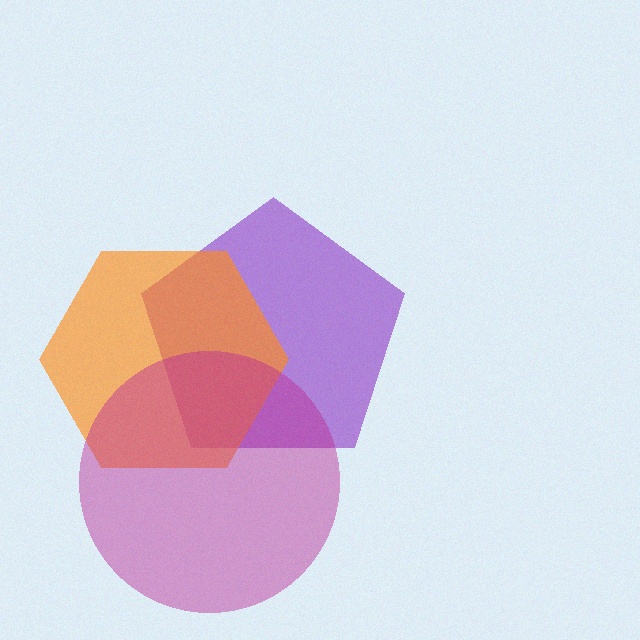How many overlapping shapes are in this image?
There are 3 overlapping shapes in the image.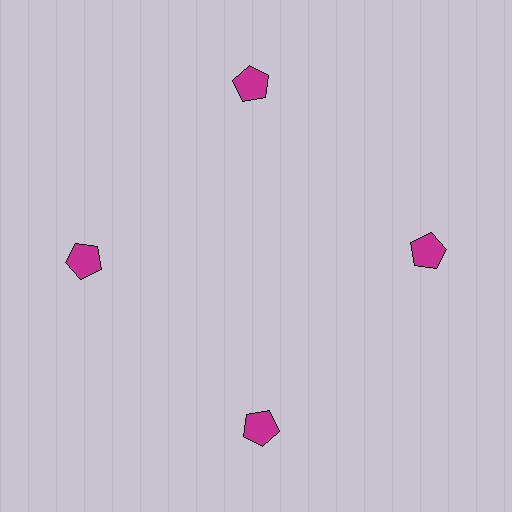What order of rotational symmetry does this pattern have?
This pattern has 4-fold rotational symmetry.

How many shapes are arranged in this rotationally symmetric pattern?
There are 4 shapes, arranged in 4 groups of 1.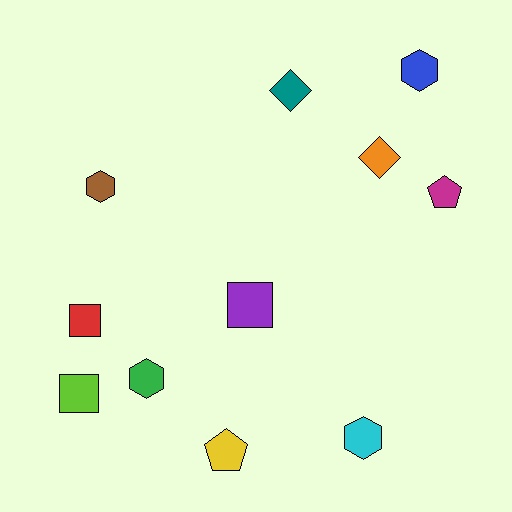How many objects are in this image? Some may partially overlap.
There are 11 objects.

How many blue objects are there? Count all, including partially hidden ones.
There is 1 blue object.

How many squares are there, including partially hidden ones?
There are 3 squares.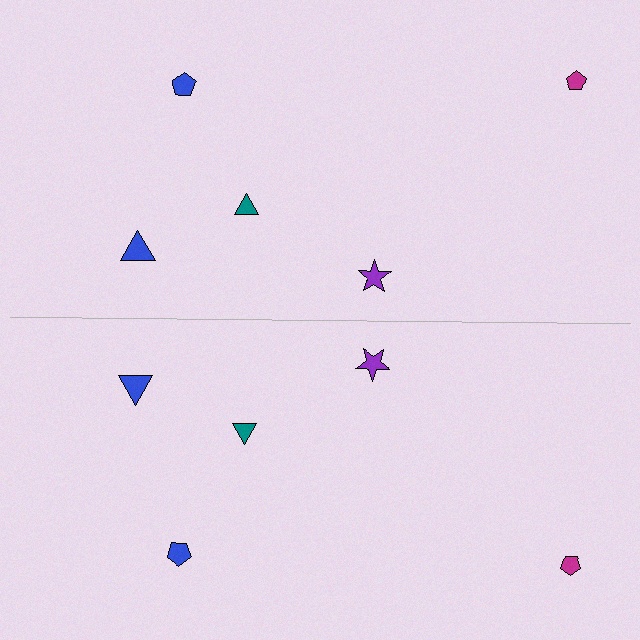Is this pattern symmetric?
Yes, this pattern has bilateral (reflection) symmetry.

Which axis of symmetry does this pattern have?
The pattern has a horizontal axis of symmetry running through the center of the image.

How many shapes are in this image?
There are 10 shapes in this image.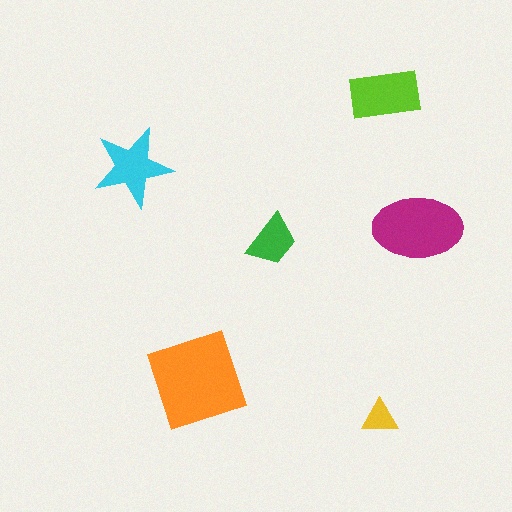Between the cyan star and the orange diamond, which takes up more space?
The orange diamond.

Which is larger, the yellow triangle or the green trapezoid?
The green trapezoid.